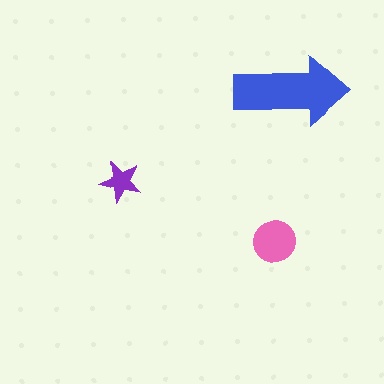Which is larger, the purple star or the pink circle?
The pink circle.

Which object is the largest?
The blue arrow.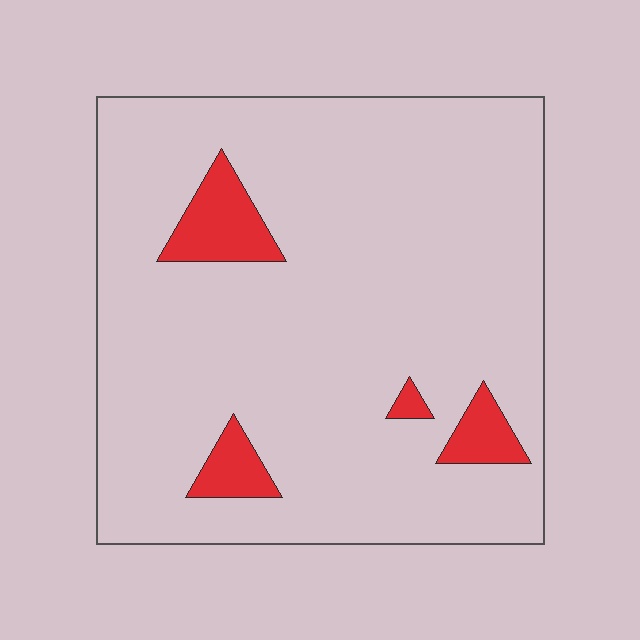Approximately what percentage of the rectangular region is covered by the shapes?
Approximately 10%.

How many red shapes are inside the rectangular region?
4.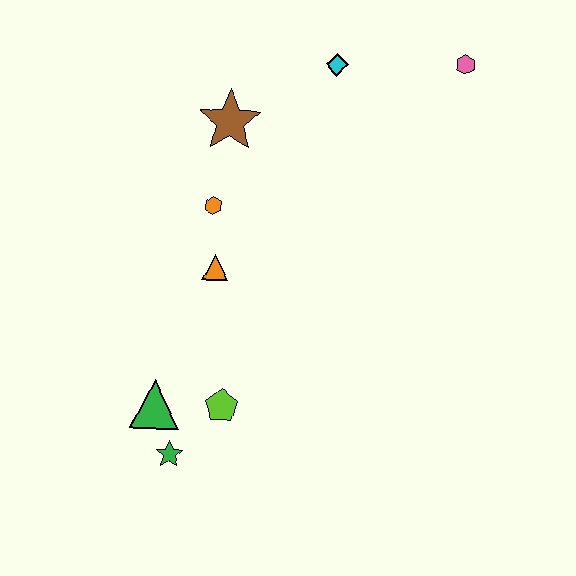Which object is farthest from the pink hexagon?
The green star is farthest from the pink hexagon.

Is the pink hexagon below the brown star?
No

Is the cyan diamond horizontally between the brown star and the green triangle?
No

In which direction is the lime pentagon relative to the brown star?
The lime pentagon is below the brown star.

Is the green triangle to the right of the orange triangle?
No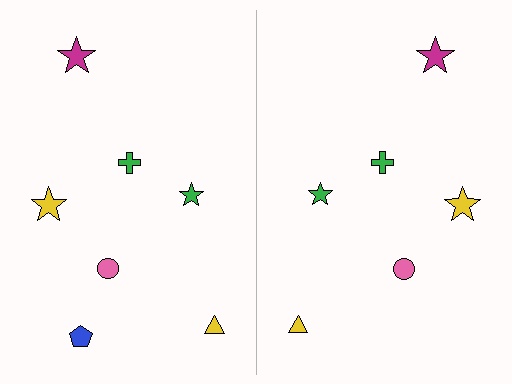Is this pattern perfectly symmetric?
No, the pattern is not perfectly symmetric. A blue pentagon is missing from the right side.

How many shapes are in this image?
There are 13 shapes in this image.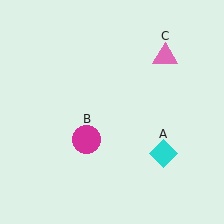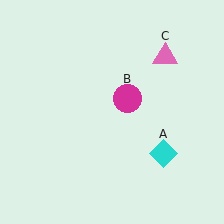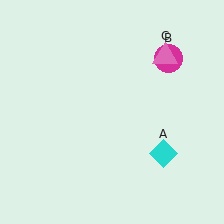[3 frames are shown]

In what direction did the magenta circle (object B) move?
The magenta circle (object B) moved up and to the right.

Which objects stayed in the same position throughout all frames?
Cyan diamond (object A) and pink triangle (object C) remained stationary.